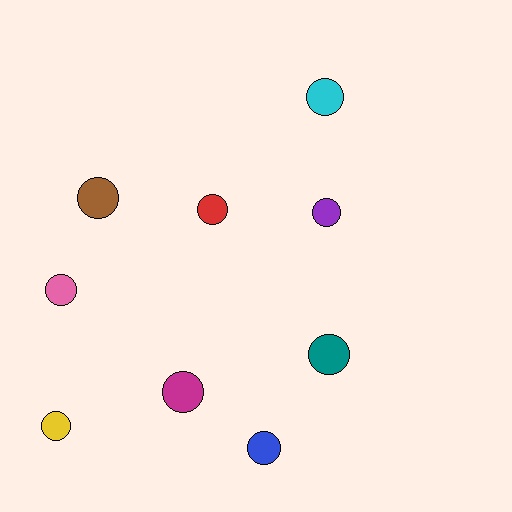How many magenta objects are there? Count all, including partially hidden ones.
There is 1 magenta object.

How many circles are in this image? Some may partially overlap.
There are 9 circles.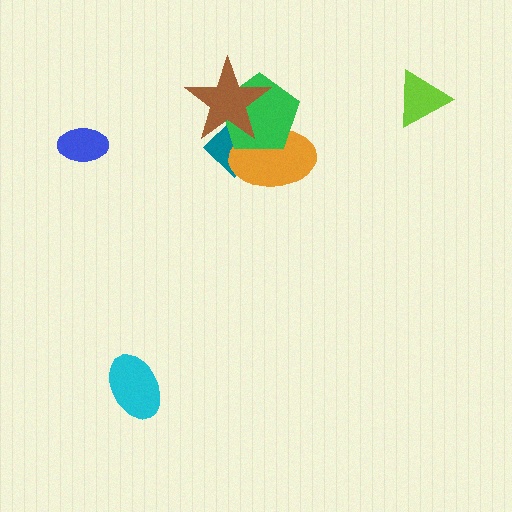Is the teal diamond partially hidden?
Yes, it is partially covered by another shape.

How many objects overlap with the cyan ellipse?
0 objects overlap with the cyan ellipse.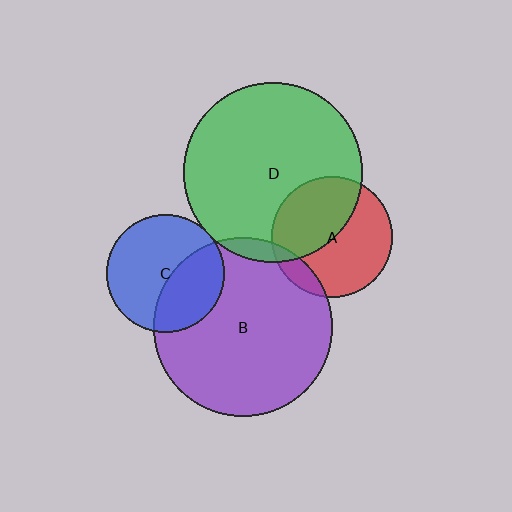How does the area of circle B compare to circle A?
Approximately 2.2 times.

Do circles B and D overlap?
Yes.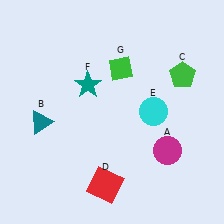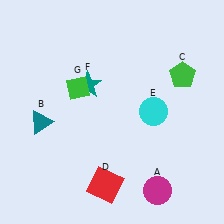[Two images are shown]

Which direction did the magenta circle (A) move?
The magenta circle (A) moved down.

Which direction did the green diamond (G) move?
The green diamond (G) moved left.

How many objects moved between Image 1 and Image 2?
2 objects moved between the two images.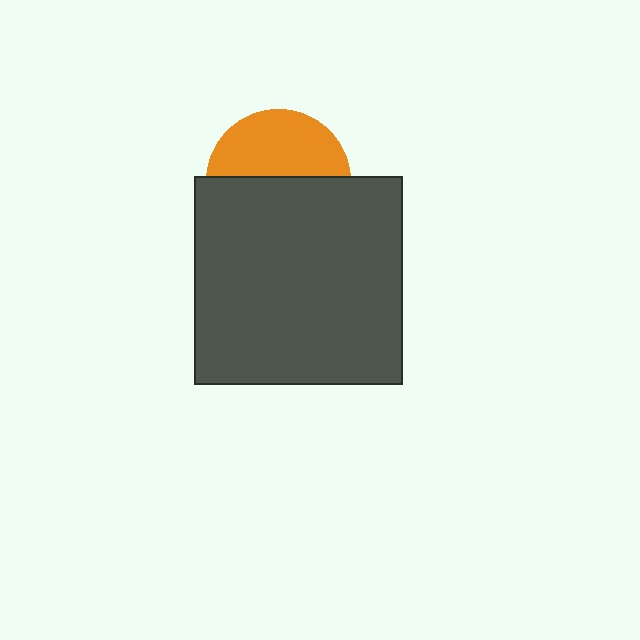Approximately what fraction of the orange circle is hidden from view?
Roughly 55% of the orange circle is hidden behind the dark gray square.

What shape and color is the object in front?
The object in front is a dark gray square.